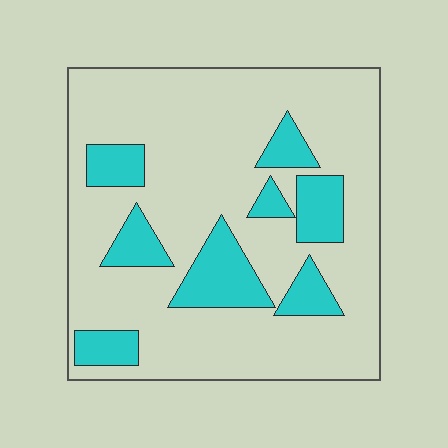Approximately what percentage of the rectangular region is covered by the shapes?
Approximately 20%.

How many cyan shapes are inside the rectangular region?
8.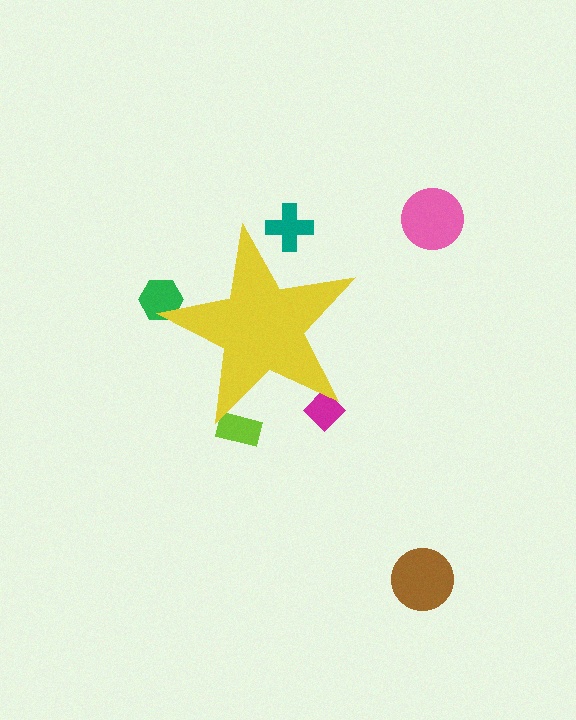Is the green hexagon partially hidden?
Yes, the green hexagon is partially hidden behind the yellow star.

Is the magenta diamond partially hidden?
Yes, the magenta diamond is partially hidden behind the yellow star.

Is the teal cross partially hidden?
Yes, the teal cross is partially hidden behind the yellow star.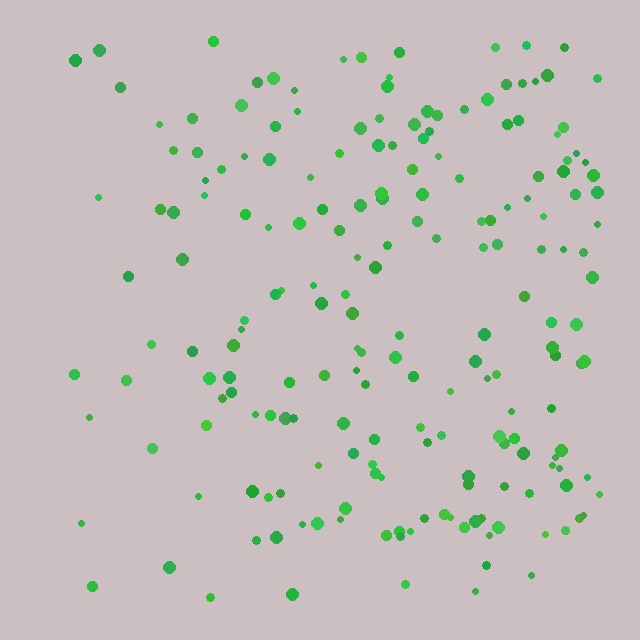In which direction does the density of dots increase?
From left to right, with the right side densest.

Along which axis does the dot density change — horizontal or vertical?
Horizontal.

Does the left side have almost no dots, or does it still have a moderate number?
Still a moderate number, just noticeably fewer than the right.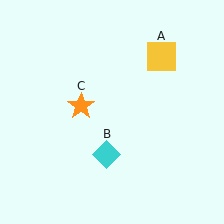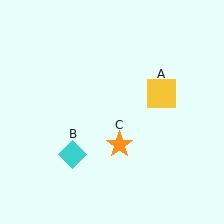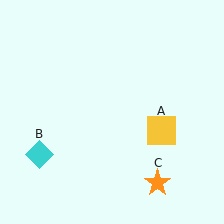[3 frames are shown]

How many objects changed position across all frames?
3 objects changed position: yellow square (object A), cyan diamond (object B), orange star (object C).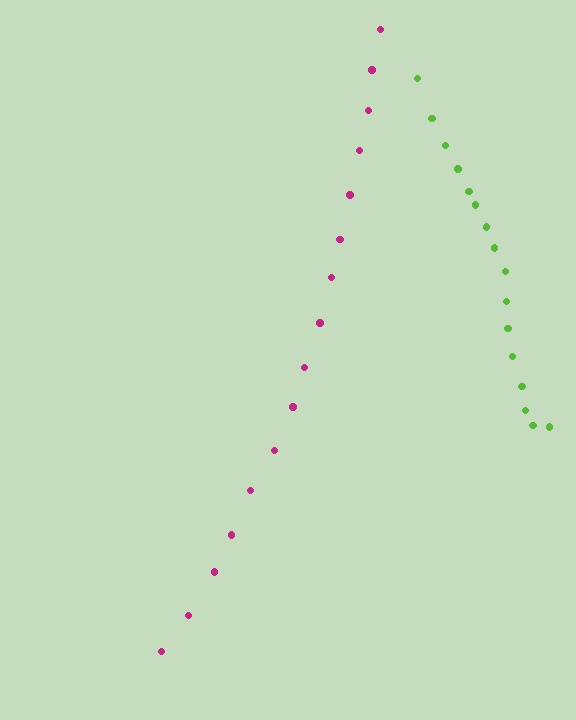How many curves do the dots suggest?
There are 2 distinct paths.